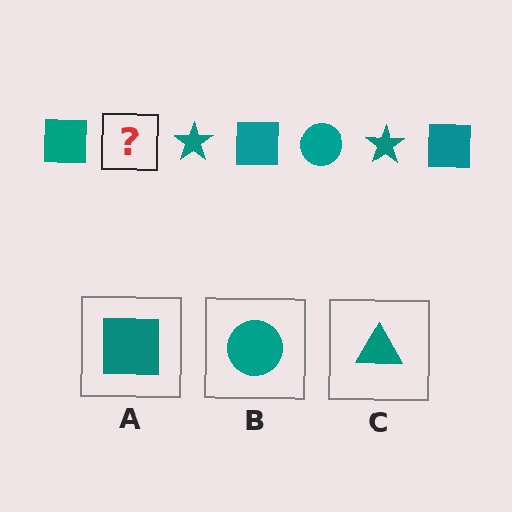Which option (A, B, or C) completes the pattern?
B.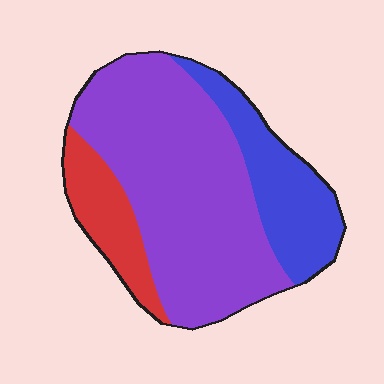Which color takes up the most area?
Purple, at roughly 60%.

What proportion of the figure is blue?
Blue covers about 25% of the figure.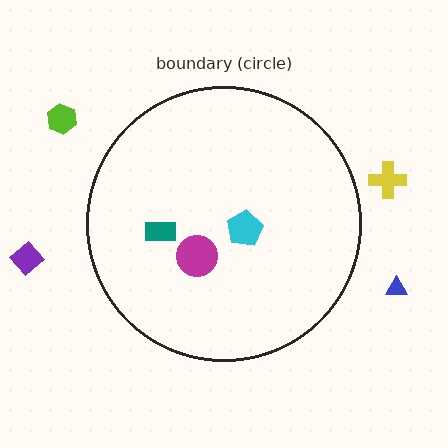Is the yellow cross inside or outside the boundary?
Outside.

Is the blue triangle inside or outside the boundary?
Outside.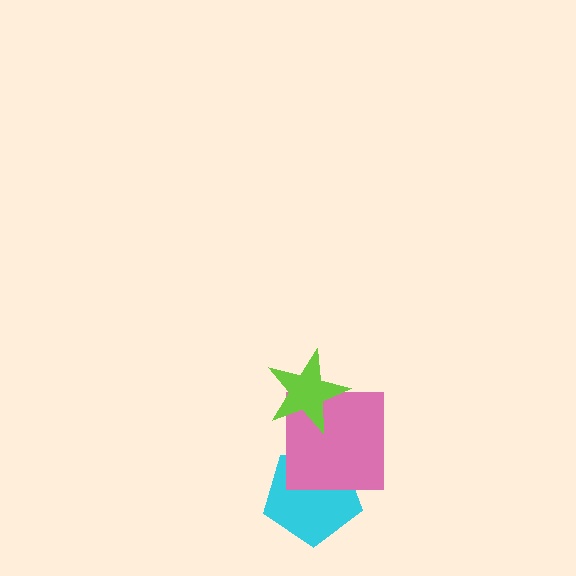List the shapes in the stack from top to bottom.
From top to bottom: the lime star, the pink square, the cyan pentagon.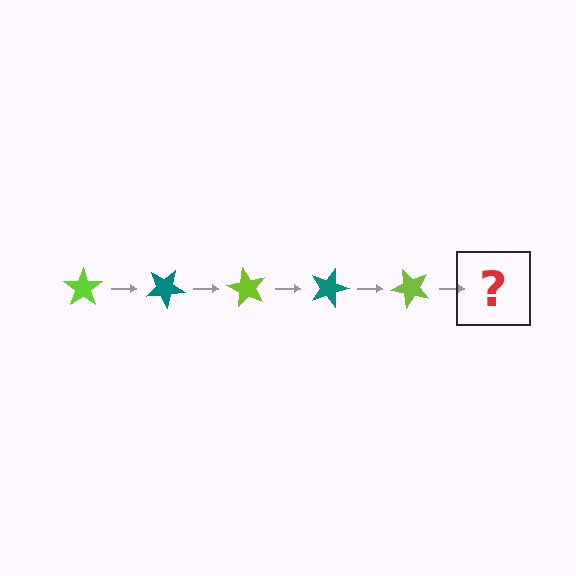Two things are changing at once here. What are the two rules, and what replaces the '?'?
The two rules are that it rotates 30 degrees each step and the color cycles through lime and teal. The '?' should be a teal star, rotated 150 degrees from the start.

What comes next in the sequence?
The next element should be a teal star, rotated 150 degrees from the start.